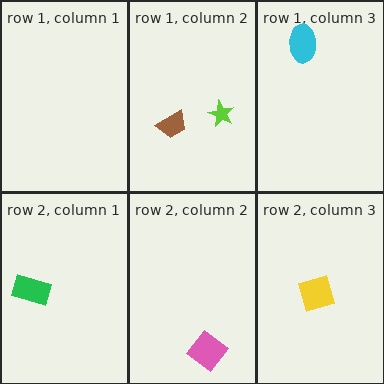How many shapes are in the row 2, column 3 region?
1.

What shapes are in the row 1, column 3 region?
The cyan ellipse.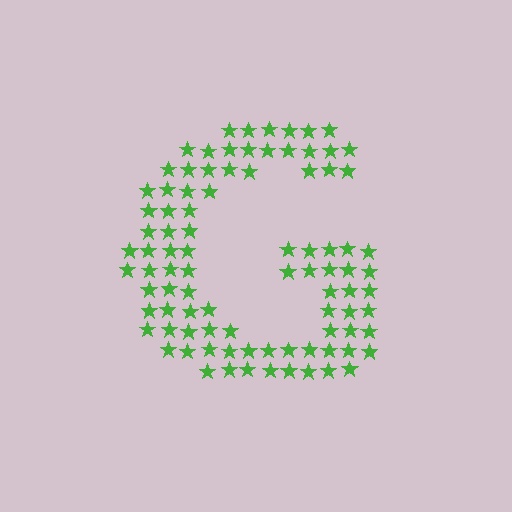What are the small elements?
The small elements are stars.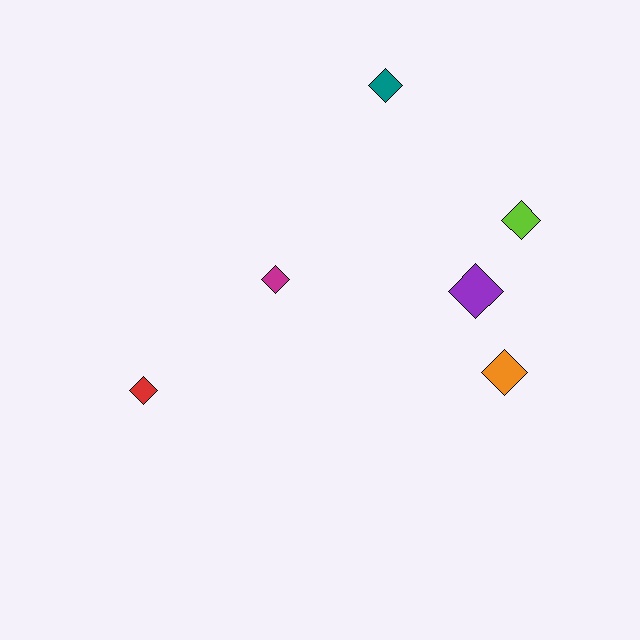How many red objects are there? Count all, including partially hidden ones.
There is 1 red object.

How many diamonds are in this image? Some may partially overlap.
There are 6 diamonds.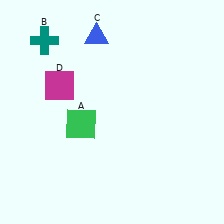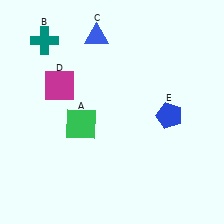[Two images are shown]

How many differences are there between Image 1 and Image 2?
There is 1 difference between the two images.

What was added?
A blue pentagon (E) was added in Image 2.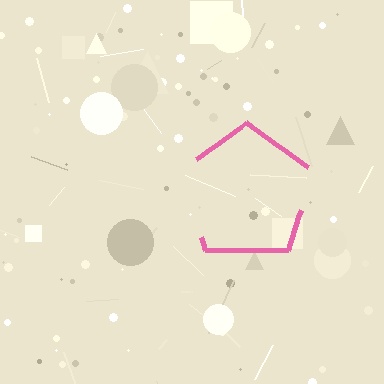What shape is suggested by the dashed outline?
The dashed outline suggests a pentagon.